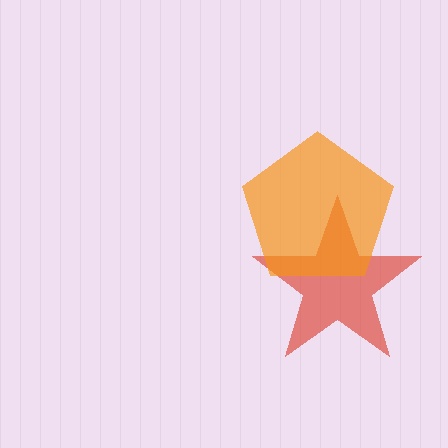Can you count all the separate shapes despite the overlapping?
Yes, there are 2 separate shapes.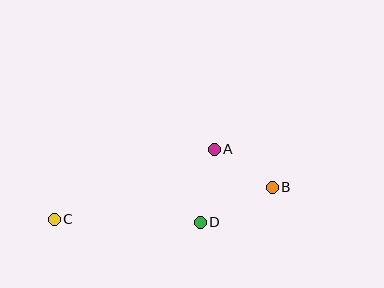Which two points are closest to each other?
Points A and B are closest to each other.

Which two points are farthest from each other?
Points B and C are farthest from each other.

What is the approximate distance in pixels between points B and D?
The distance between B and D is approximately 80 pixels.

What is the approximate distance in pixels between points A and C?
The distance between A and C is approximately 175 pixels.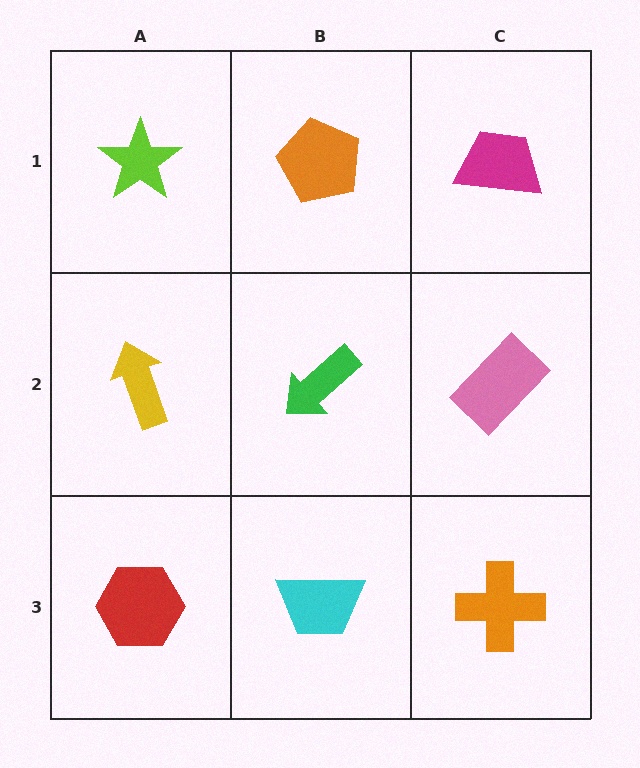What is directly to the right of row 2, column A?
A green arrow.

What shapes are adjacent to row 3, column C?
A pink rectangle (row 2, column C), a cyan trapezoid (row 3, column B).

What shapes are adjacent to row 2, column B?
An orange pentagon (row 1, column B), a cyan trapezoid (row 3, column B), a yellow arrow (row 2, column A), a pink rectangle (row 2, column C).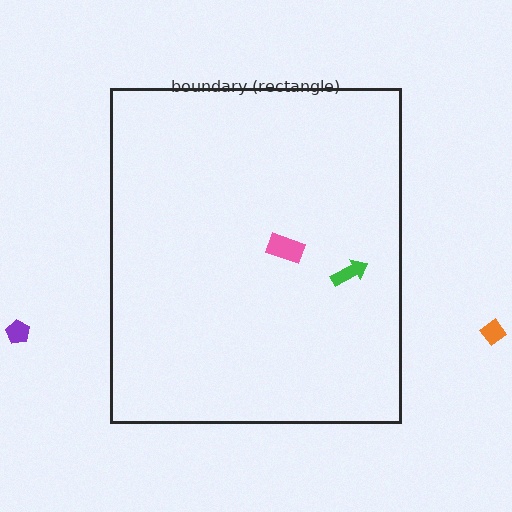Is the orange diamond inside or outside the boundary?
Outside.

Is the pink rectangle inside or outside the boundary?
Inside.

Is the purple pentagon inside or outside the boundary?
Outside.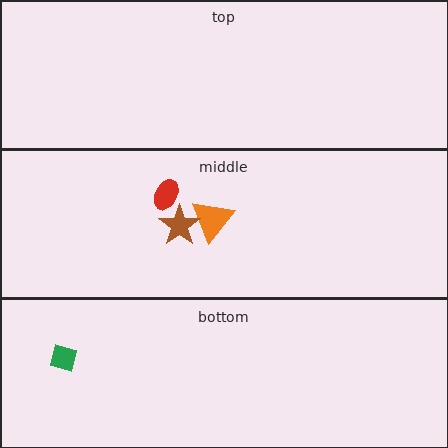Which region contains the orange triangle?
The middle region.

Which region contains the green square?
The bottom region.